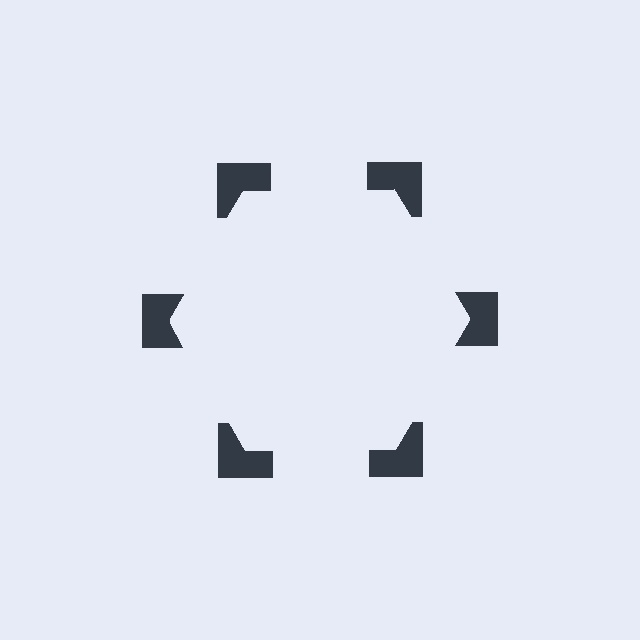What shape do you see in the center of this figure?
An illusory hexagon — its edges are inferred from the aligned wedge cuts in the notched squares, not physically drawn.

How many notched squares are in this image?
There are 6 — one at each vertex of the illusory hexagon.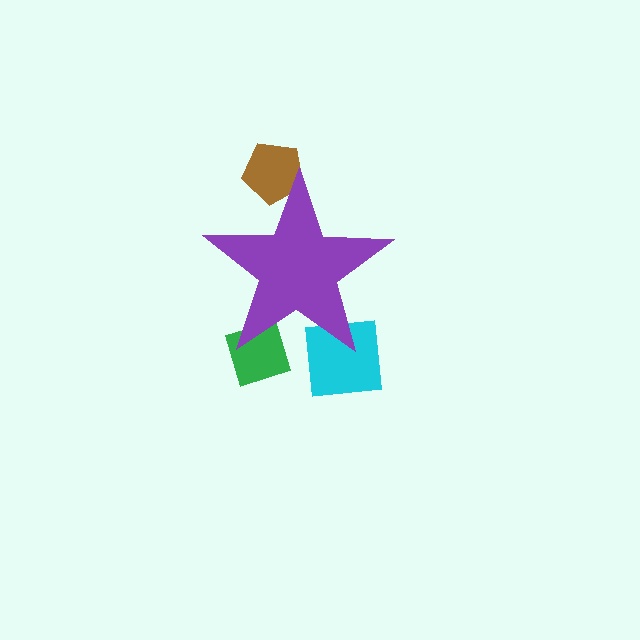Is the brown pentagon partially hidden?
Yes, the brown pentagon is partially hidden behind the purple star.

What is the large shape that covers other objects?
A purple star.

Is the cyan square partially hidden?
Yes, the cyan square is partially hidden behind the purple star.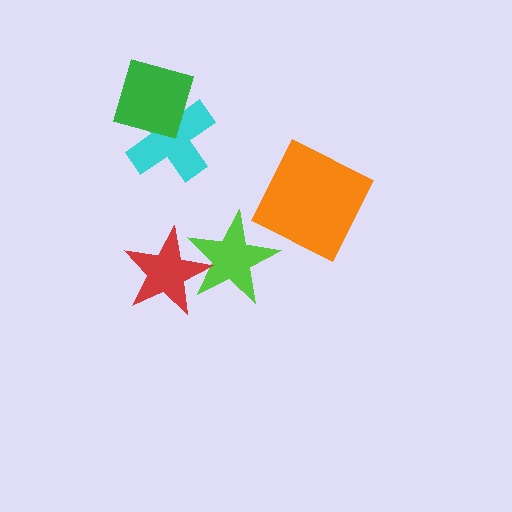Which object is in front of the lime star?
The red star is in front of the lime star.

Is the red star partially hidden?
No, no other shape covers it.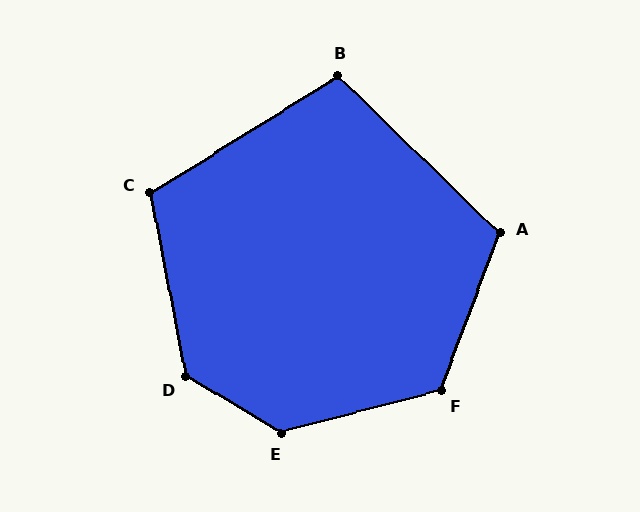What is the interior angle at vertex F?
Approximately 125 degrees (obtuse).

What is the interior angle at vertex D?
Approximately 131 degrees (obtuse).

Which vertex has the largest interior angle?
E, at approximately 135 degrees.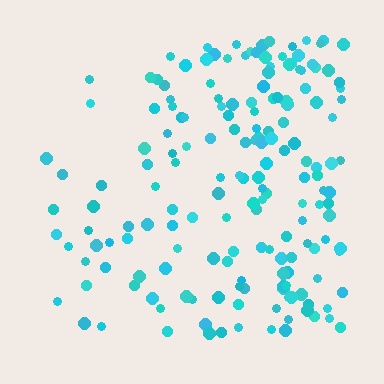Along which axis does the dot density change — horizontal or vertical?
Horizontal.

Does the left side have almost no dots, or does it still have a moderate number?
Still a moderate number, just noticeably fewer than the right.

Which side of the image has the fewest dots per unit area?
The left.